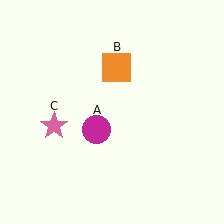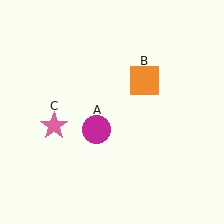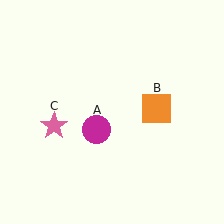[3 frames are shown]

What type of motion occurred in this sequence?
The orange square (object B) rotated clockwise around the center of the scene.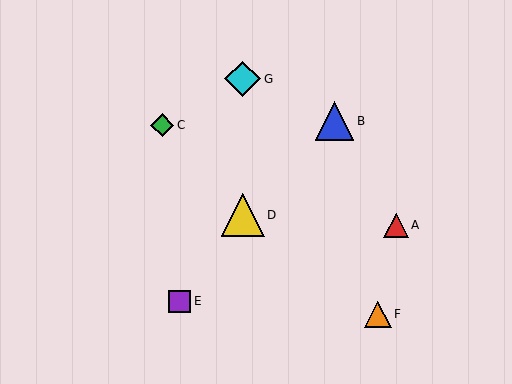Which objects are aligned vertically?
Objects D, G are aligned vertically.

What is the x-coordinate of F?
Object F is at x≈378.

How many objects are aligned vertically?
2 objects (D, G) are aligned vertically.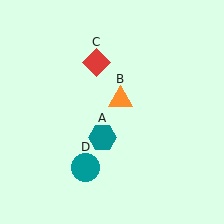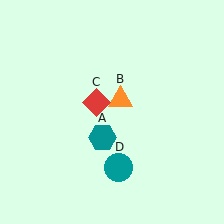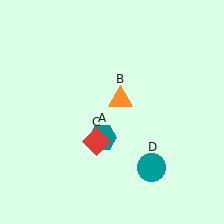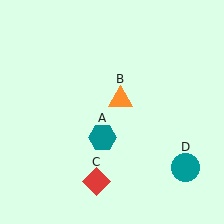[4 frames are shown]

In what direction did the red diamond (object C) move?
The red diamond (object C) moved down.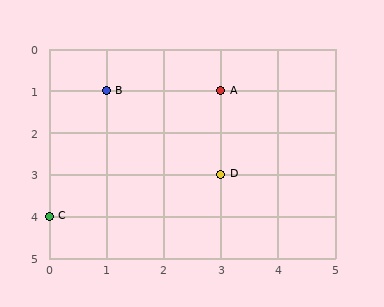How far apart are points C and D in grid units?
Points C and D are 3 columns and 1 row apart (about 3.2 grid units diagonally).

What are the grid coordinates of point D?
Point D is at grid coordinates (3, 3).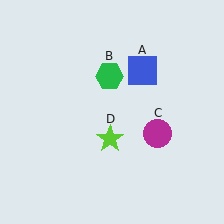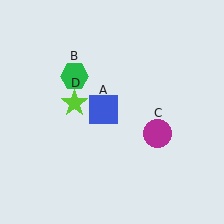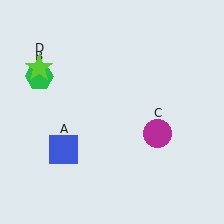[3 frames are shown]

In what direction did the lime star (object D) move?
The lime star (object D) moved up and to the left.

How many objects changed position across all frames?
3 objects changed position: blue square (object A), green hexagon (object B), lime star (object D).